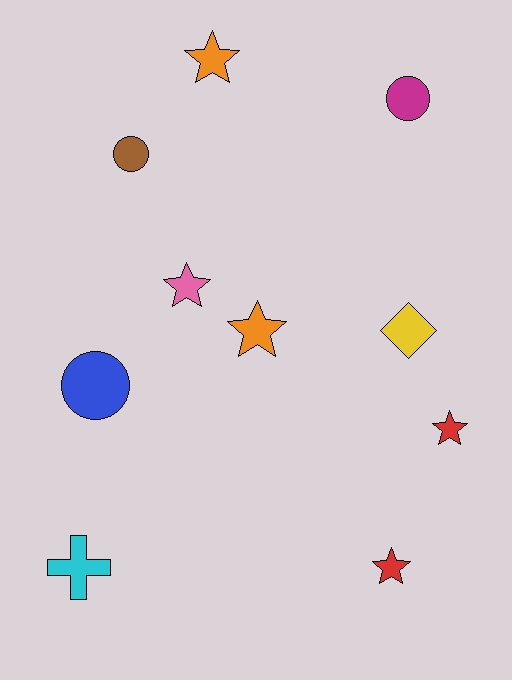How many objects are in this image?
There are 10 objects.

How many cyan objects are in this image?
There is 1 cyan object.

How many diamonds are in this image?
There is 1 diamond.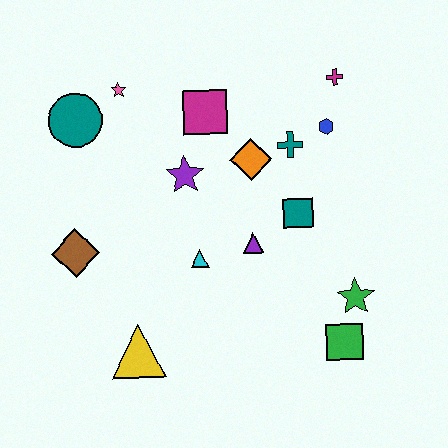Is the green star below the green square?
No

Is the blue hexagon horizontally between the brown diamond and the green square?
Yes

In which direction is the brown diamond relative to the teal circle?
The brown diamond is below the teal circle.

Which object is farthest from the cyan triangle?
The magenta cross is farthest from the cyan triangle.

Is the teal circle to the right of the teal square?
No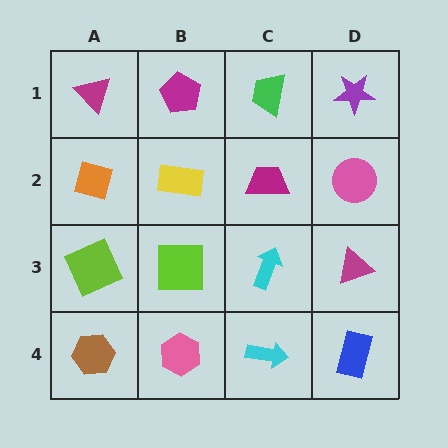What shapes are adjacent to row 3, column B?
A yellow rectangle (row 2, column B), a pink hexagon (row 4, column B), a lime square (row 3, column A), a cyan arrow (row 3, column C).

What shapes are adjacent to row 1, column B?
A yellow rectangle (row 2, column B), a magenta triangle (row 1, column A), a green trapezoid (row 1, column C).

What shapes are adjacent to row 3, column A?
An orange square (row 2, column A), a brown hexagon (row 4, column A), a lime square (row 3, column B).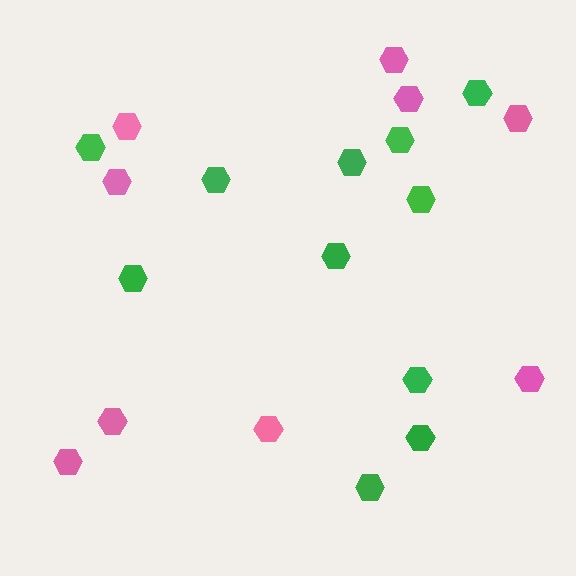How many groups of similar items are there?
There are 2 groups: one group of pink hexagons (9) and one group of green hexagons (11).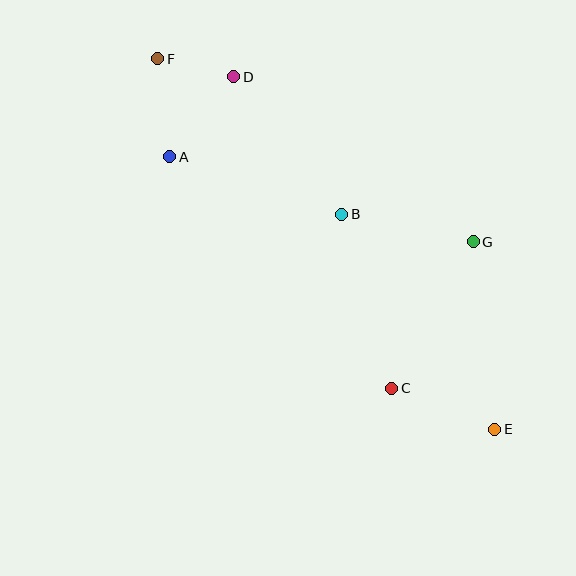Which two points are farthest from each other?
Points E and F are farthest from each other.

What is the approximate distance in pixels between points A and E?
The distance between A and E is approximately 424 pixels.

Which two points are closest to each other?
Points D and F are closest to each other.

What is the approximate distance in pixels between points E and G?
The distance between E and G is approximately 189 pixels.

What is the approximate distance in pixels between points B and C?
The distance between B and C is approximately 181 pixels.